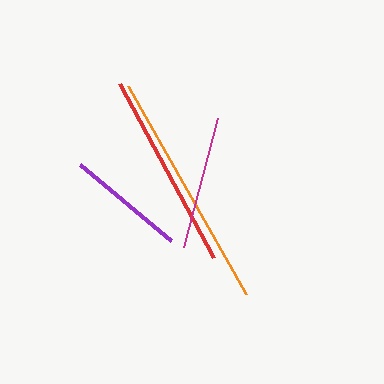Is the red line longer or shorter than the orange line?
The orange line is longer than the red line.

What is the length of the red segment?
The red segment is approximately 198 pixels long.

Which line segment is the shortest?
The purple line is the shortest at approximately 119 pixels.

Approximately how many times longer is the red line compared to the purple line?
The red line is approximately 1.7 times the length of the purple line.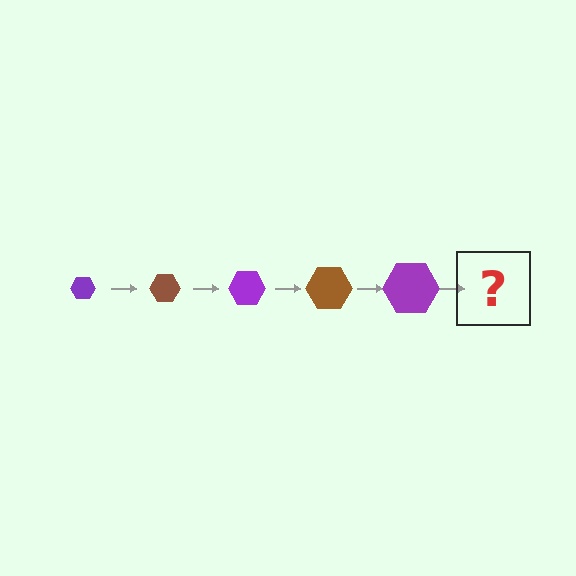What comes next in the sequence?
The next element should be a brown hexagon, larger than the previous one.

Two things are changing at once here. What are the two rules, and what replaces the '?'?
The two rules are that the hexagon grows larger each step and the color cycles through purple and brown. The '?' should be a brown hexagon, larger than the previous one.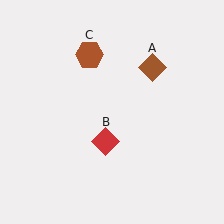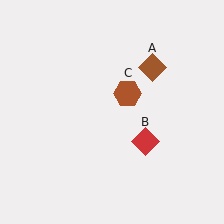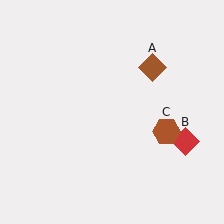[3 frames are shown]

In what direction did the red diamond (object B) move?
The red diamond (object B) moved right.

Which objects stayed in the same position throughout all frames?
Brown diamond (object A) remained stationary.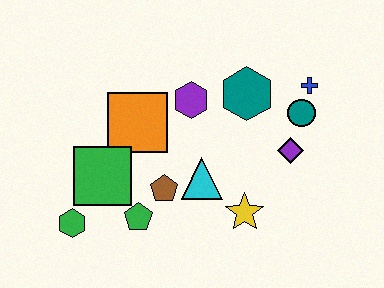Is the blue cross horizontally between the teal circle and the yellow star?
No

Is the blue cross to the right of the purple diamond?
Yes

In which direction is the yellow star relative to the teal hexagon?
The yellow star is below the teal hexagon.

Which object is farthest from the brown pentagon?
The blue cross is farthest from the brown pentagon.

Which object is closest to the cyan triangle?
The brown pentagon is closest to the cyan triangle.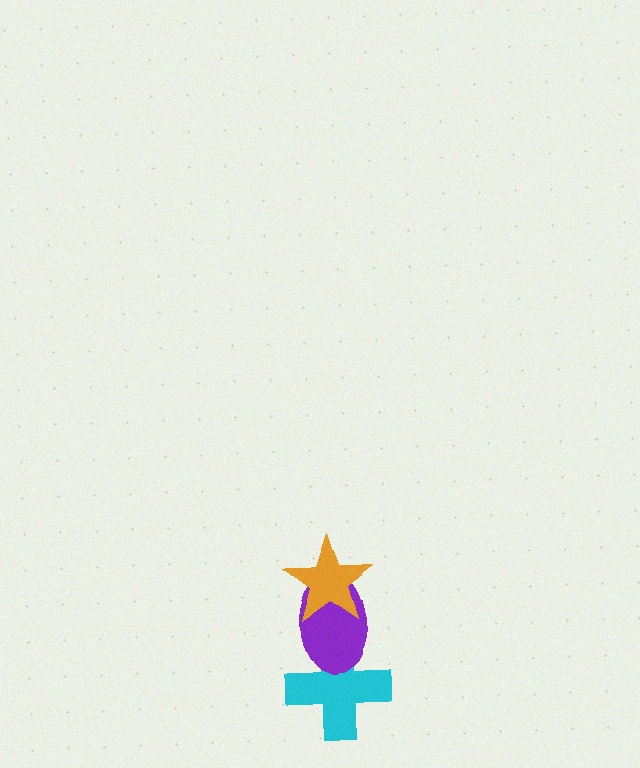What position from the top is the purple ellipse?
The purple ellipse is 2nd from the top.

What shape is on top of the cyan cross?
The purple ellipse is on top of the cyan cross.